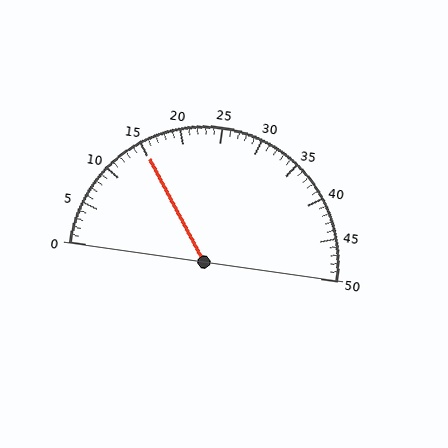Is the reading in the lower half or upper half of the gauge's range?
The reading is in the lower half of the range (0 to 50).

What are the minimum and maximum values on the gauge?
The gauge ranges from 0 to 50.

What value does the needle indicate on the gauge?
The needle indicates approximately 15.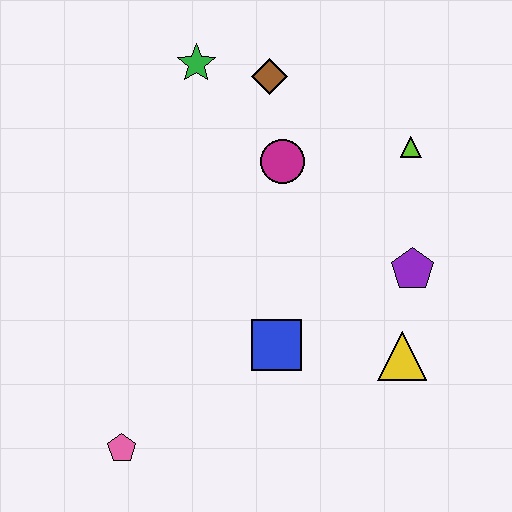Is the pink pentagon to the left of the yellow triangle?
Yes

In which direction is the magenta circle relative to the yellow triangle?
The magenta circle is above the yellow triangle.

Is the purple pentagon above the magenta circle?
No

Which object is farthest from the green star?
The pink pentagon is farthest from the green star.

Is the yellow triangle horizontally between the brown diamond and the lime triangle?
Yes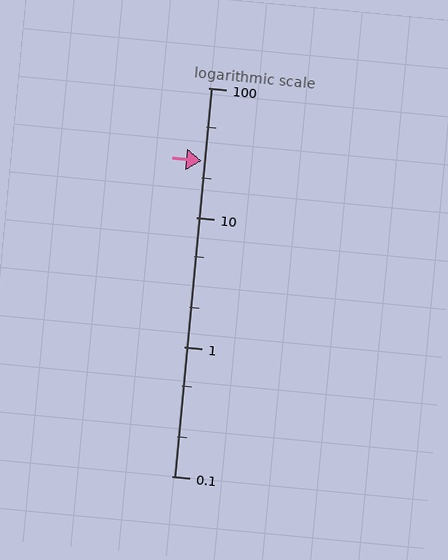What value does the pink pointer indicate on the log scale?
The pointer indicates approximately 27.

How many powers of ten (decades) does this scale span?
The scale spans 3 decades, from 0.1 to 100.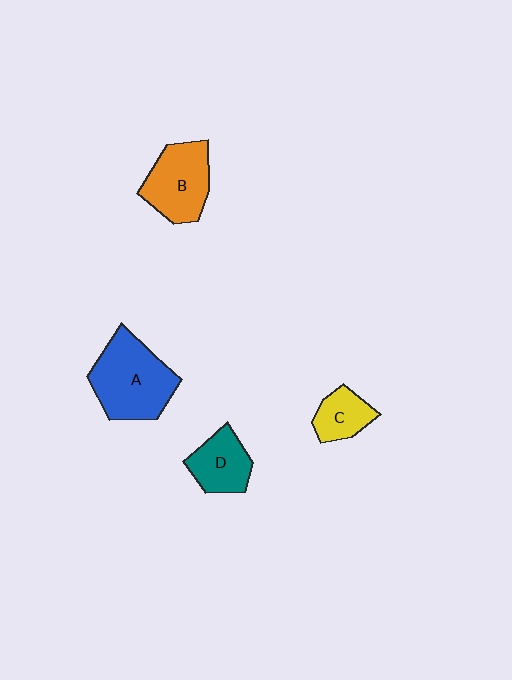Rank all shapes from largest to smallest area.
From largest to smallest: A (blue), B (orange), D (teal), C (yellow).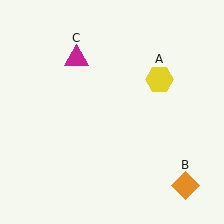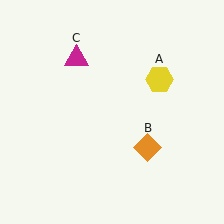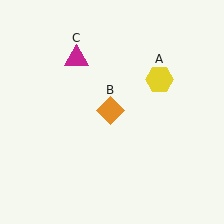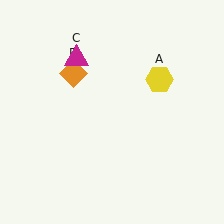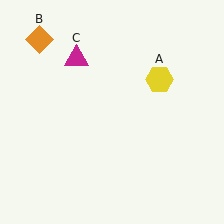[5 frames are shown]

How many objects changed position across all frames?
1 object changed position: orange diamond (object B).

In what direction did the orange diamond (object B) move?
The orange diamond (object B) moved up and to the left.